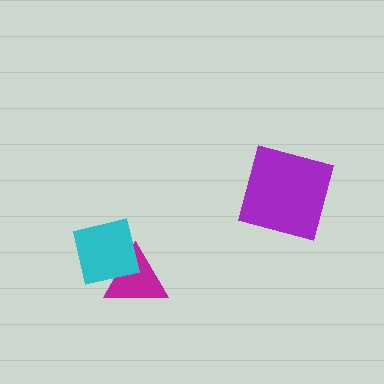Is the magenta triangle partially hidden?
Yes, it is partially covered by another shape.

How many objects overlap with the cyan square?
1 object overlaps with the cyan square.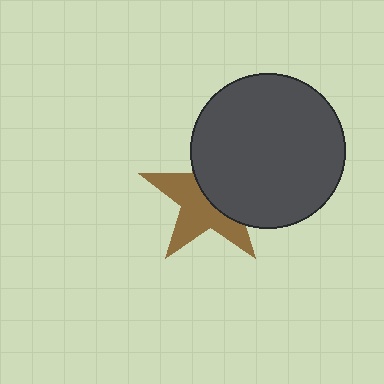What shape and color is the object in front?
The object in front is a dark gray circle.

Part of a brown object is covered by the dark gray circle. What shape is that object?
It is a star.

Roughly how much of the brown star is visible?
About half of it is visible (roughly 52%).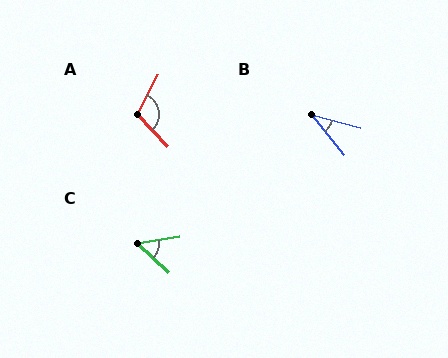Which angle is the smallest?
B, at approximately 37 degrees.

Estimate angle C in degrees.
Approximately 51 degrees.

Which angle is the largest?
A, at approximately 110 degrees.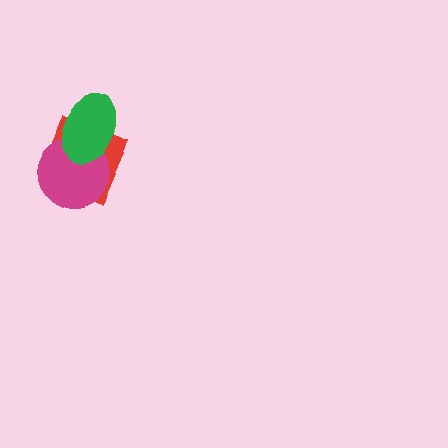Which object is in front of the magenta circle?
The green ellipse is in front of the magenta circle.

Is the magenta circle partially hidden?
Yes, it is partially covered by another shape.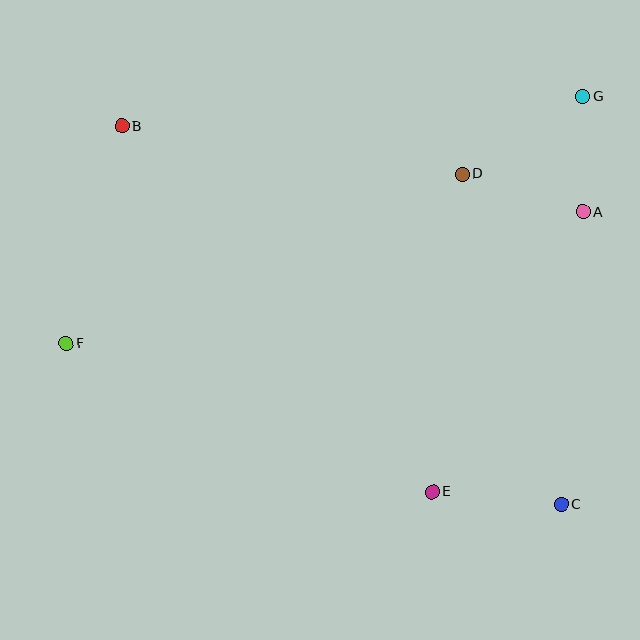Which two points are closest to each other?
Points A and G are closest to each other.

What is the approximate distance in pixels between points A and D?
The distance between A and D is approximately 126 pixels.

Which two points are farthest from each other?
Points B and C are farthest from each other.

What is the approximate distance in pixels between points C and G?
The distance between C and G is approximately 409 pixels.